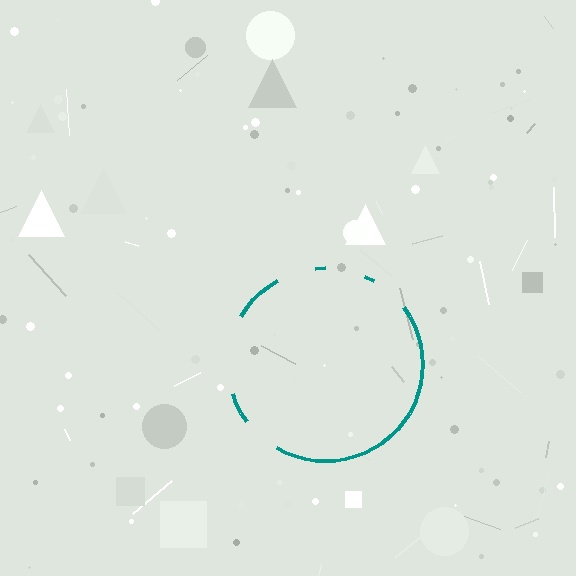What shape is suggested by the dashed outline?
The dashed outline suggests a circle.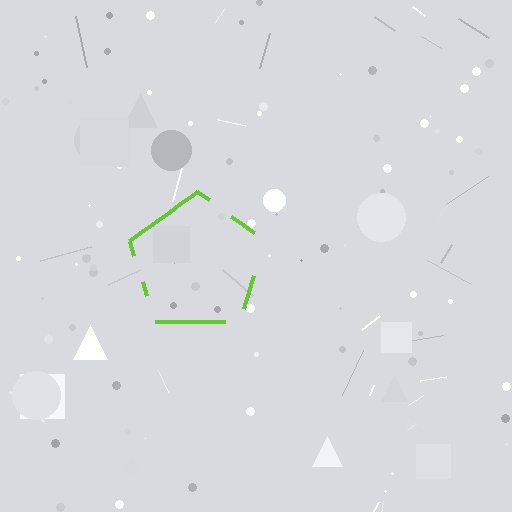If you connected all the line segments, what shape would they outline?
They would outline a pentagon.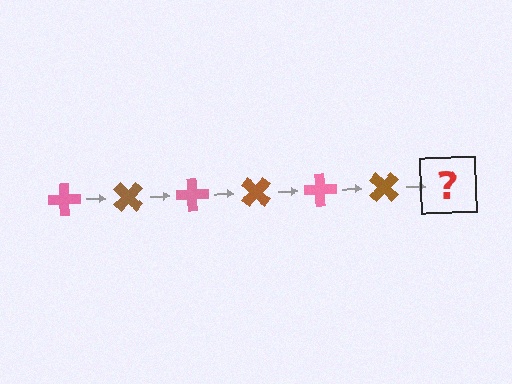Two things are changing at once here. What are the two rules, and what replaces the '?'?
The two rules are that it rotates 45 degrees each step and the color cycles through pink and brown. The '?' should be a pink cross, rotated 270 degrees from the start.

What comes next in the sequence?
The next element should be a pink cross, rotated 270 degrees from the start.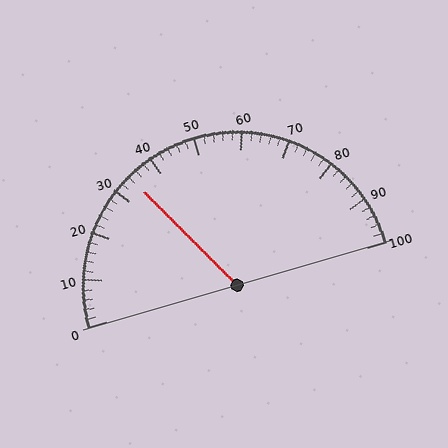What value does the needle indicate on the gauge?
The needle indicates approximately 34.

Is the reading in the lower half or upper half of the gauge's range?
The reading is in the lower half of the range (0 to 100).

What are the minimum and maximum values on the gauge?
The gauge ranges from 0 to 100.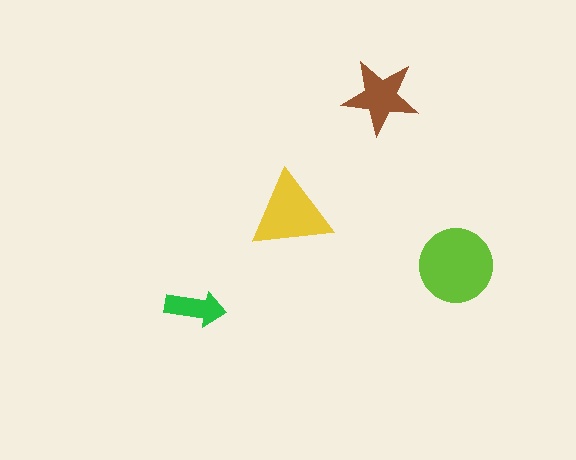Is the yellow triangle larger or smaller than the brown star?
Larger.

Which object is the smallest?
The green arrow.